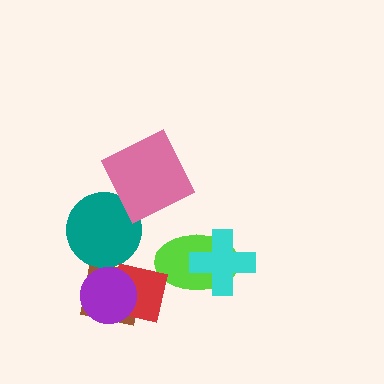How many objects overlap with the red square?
3 objects overlap with the red square.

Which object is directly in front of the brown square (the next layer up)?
The teal circle is directly in front of the brown square.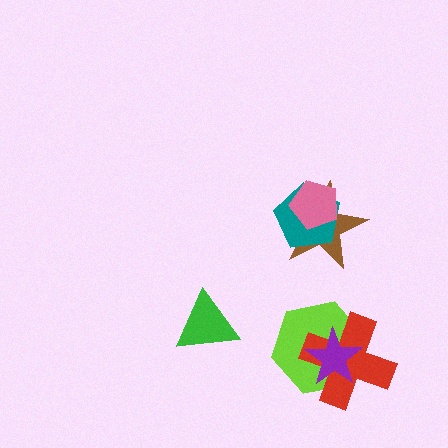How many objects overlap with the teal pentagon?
2 objects overlap with the teal pentagon.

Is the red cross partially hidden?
Yes, it is partially covered by another shape.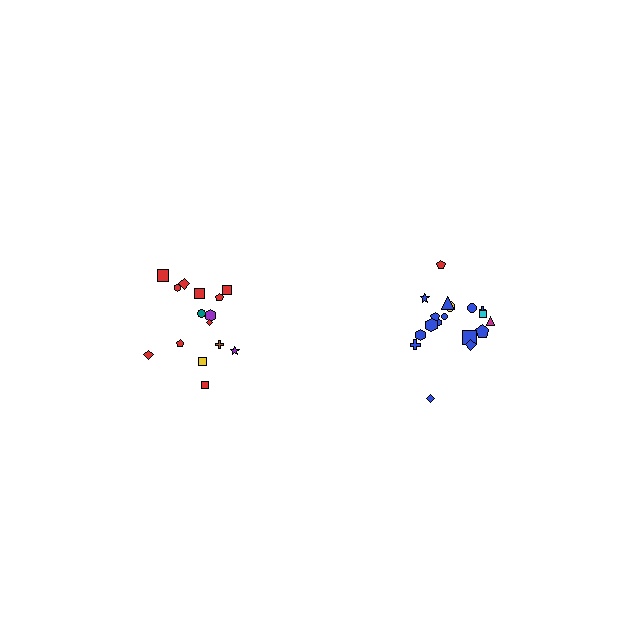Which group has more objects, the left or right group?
The right group.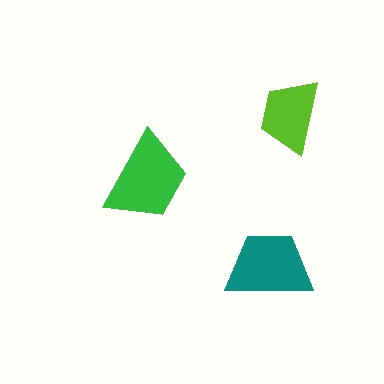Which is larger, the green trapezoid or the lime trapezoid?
The green one.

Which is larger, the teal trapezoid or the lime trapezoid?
The teal one.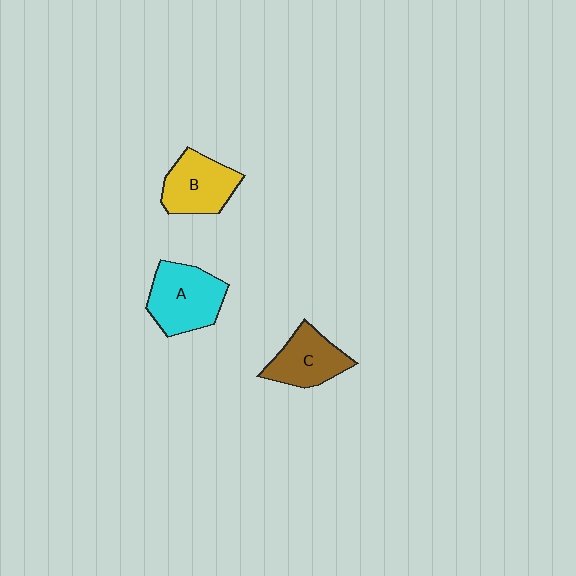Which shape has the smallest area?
Shape C (brown).